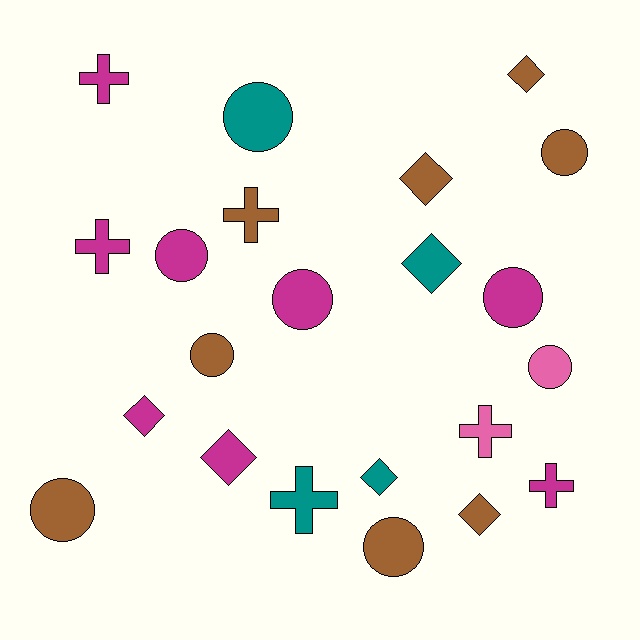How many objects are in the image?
There are 22 objects.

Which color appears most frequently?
Magenta, with 8 objects.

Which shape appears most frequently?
Circle, with 9 objects.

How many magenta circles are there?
There are 3 magenta circles.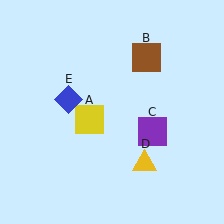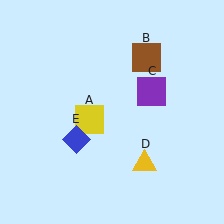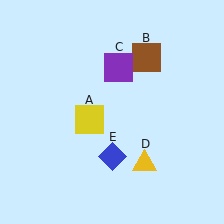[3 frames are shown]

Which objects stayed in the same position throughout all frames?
Yellow square (object A) and brown square (object B) and yellow triangle (object D) remained stationary.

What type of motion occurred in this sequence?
The purple square (object C), blue diamond (object E) rotated counterclockwise around the center of the scene.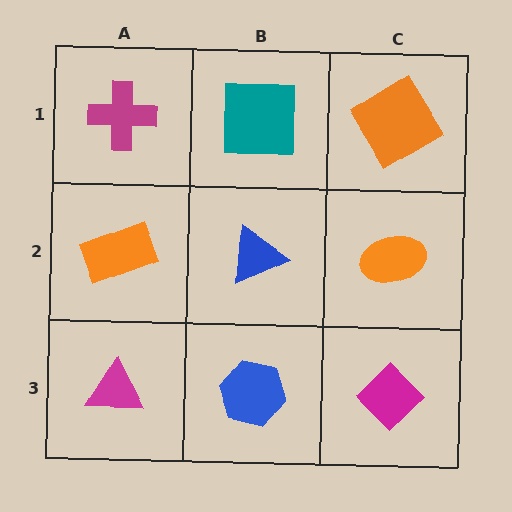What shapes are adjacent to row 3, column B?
A blue triangle (row 2, column B), a magenta triangle (row 3, column A), a magenta diamond (row 3, column C).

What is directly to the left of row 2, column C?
A blue triangle.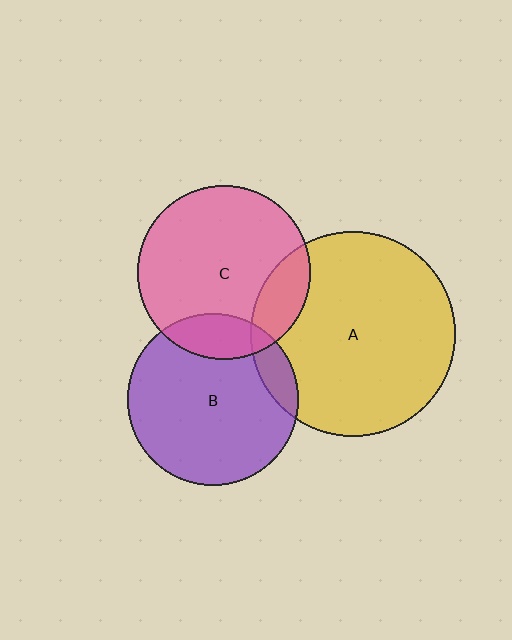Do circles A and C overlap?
Yes.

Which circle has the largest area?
Circle A (yellow).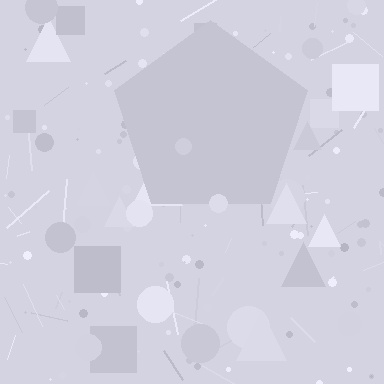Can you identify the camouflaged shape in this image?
The camouflaged shape is a pentagon.